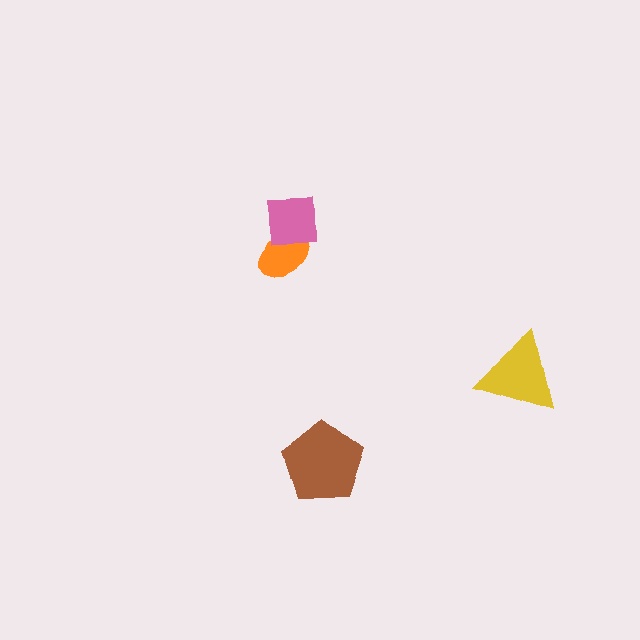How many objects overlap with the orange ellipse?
1 object overlaps with the orange ellipse.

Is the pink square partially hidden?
No, no other shape covers it.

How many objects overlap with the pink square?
1 object overlaps with the pink square.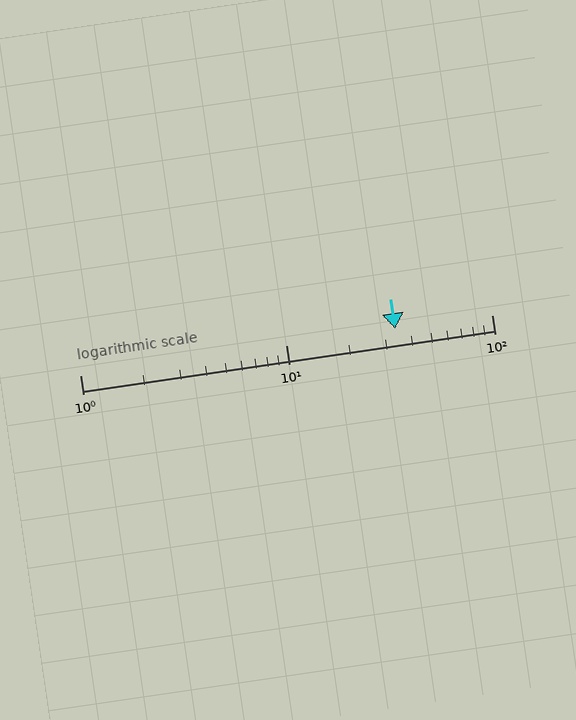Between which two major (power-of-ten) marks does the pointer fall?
The pointer is between 10 and 100.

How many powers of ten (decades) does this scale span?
The scale spans 2 decades, from 1 to 100.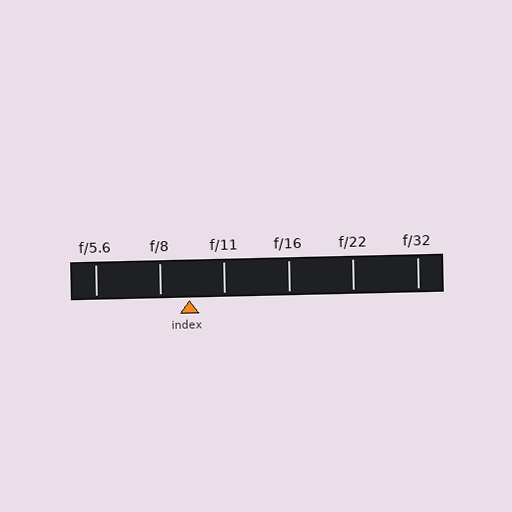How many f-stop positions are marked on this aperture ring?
There are 6 f-stop positions marked.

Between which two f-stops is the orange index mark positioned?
The index mark is between f/8 and f/11.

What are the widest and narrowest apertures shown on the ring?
The widest aperture shown is f/5.6 and the narrowest is f/32.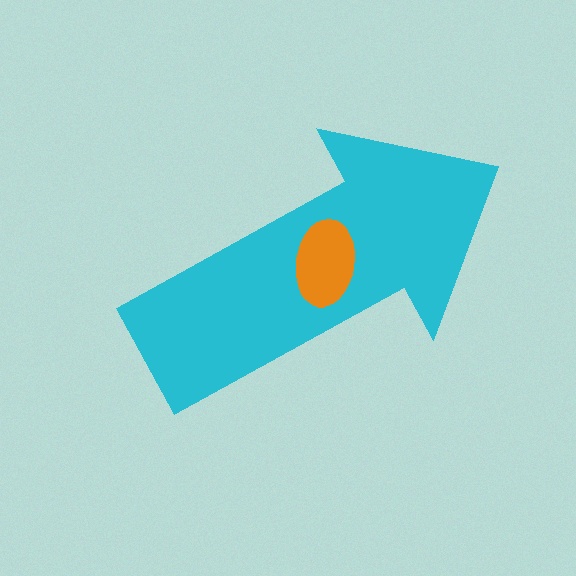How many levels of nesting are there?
2.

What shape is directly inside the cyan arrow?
The orange ellipse.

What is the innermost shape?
The orange ellipse.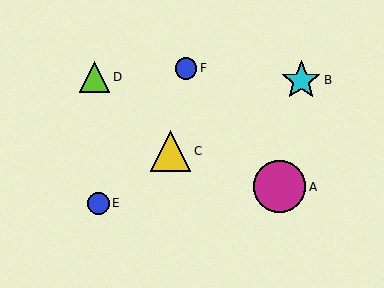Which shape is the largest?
The magenta circle (labeled A) is the largest.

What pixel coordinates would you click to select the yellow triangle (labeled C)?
Click at (171, 151) to select the yellow triangle C.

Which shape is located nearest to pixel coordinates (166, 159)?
The yellow triangle (labeled C) at (171, 151) is nearest to that location.